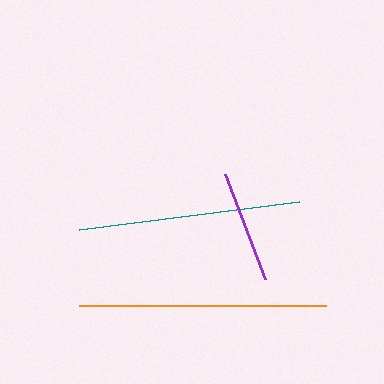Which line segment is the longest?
The orange line is the longest at approximately 247 pixels.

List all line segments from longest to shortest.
From longest to shortest: orange, teal, purple.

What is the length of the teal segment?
The teal segment is approximately 221 pixels long.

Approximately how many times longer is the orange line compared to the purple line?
The orange line is approximately 2.2 times the length of the purple line.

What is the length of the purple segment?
The purple segment is approximately 112 pixels long.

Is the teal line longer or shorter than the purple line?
The teal line is longer than the purple line.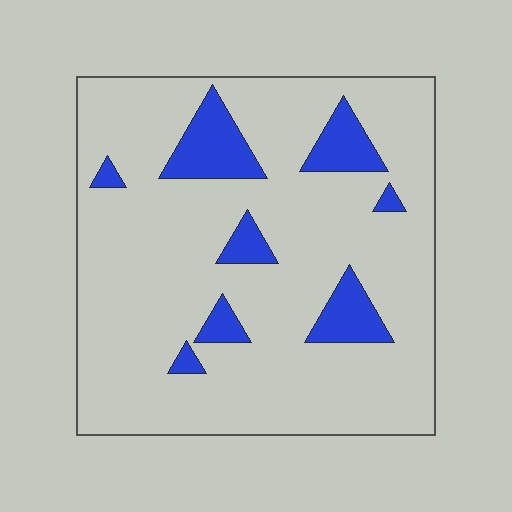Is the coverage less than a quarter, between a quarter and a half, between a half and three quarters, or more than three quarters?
Less than a quarter.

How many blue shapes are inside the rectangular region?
8.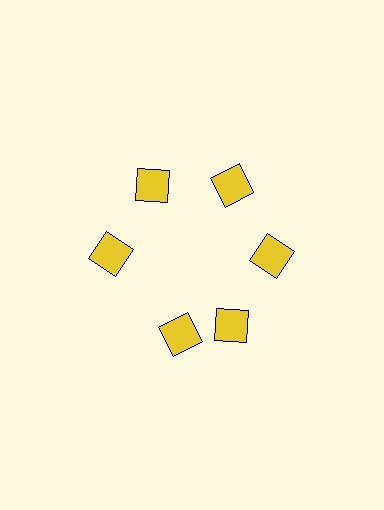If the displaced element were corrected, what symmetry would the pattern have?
It would have 6-fold rotational symmetry — the pattern would map onto itself every 60 degrees.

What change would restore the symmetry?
The symmetry would be restored by rotating it back into even spacing with its neighbors so that all 6 squares sit at equal angles and equal distance from the center.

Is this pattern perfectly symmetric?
No. The 6 yellow squares are arranged in a ring, but one element near the 7 o'clock position is rotated out of alignment along the ring, breaking the 6-fold rotational symmetry.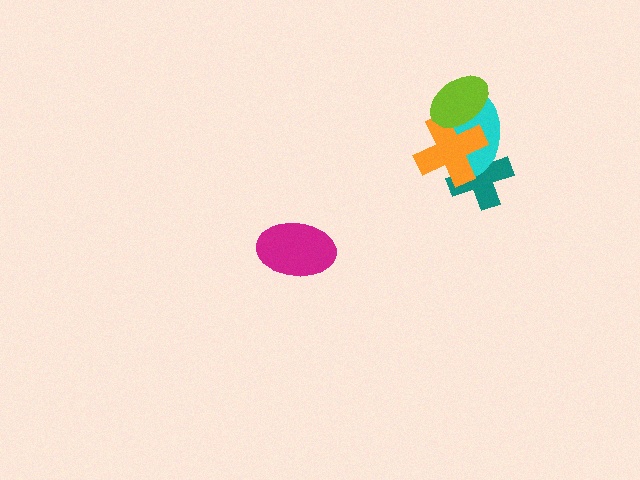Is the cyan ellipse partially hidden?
Yes, it is partially covered by another shape.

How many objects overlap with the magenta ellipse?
0 objects overlap with the magenta ellipse.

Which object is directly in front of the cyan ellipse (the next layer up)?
The orange cross is directly in front of the cyan ellipse.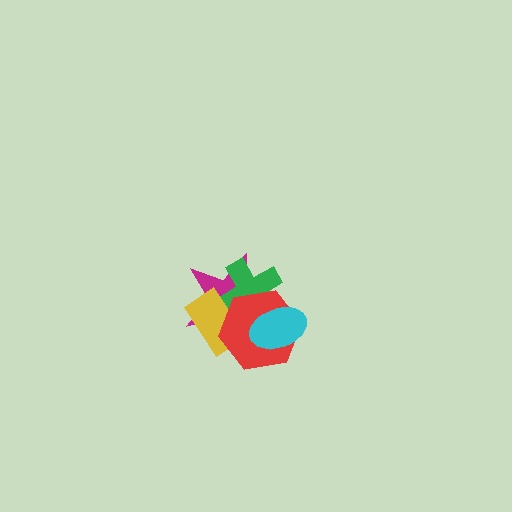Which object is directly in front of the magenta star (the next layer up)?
The green cross is directly in front of the magenta star.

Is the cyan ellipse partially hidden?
No, no other shape covers it.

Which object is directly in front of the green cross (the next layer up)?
The yellow rectangle is directly in front of the green cross.